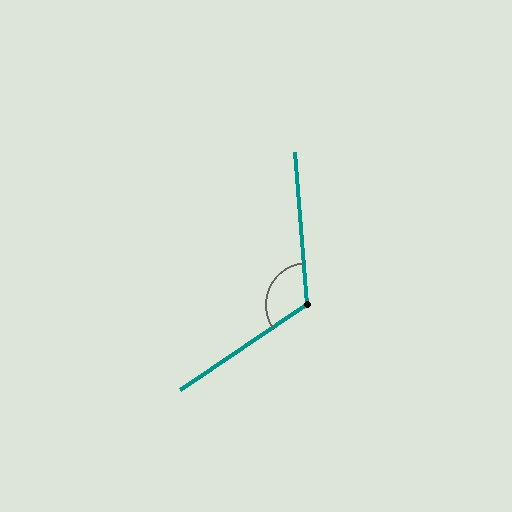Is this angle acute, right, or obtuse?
It is obtuse.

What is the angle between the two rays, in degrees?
Approximately 119 degrees.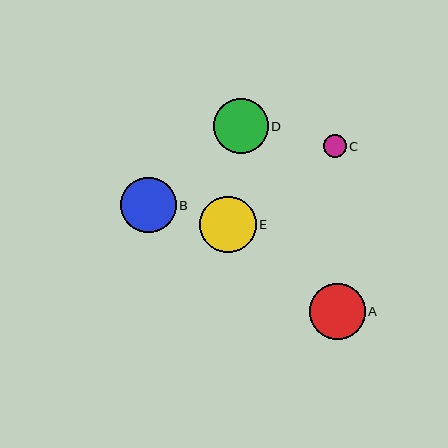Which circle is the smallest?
Circle C is the smallest with a size of approximately 22 pixels.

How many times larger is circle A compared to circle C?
Circle A is approximately 2.5 times the size of circle C.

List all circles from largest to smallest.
From largest to smallest: E, A, B, D, C.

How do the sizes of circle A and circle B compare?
Circle A and circle B are approximately the same size.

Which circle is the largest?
Circle E is the largest with a size of approximately 56 pixels.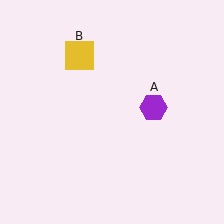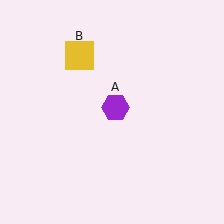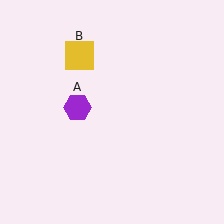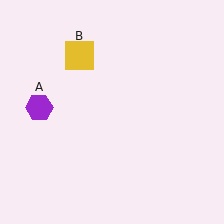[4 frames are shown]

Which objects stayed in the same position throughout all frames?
Yellow square (object B) remained stationary.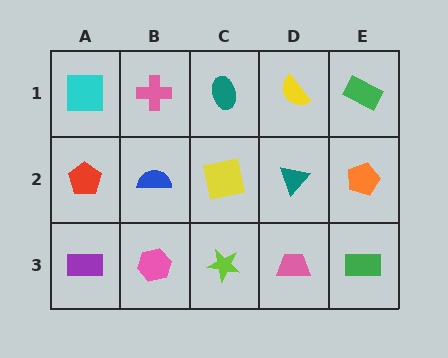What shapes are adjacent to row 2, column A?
A cyan square (row 1, column A), a purple rectangle (row 3, column A), a blue semicircle (row 2, column B).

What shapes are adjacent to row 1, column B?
A blue semicircle (row 2, column B), a cyan square (row 1, column A), a teal ellipse (row 1, column C).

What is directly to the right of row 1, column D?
A green rectangle.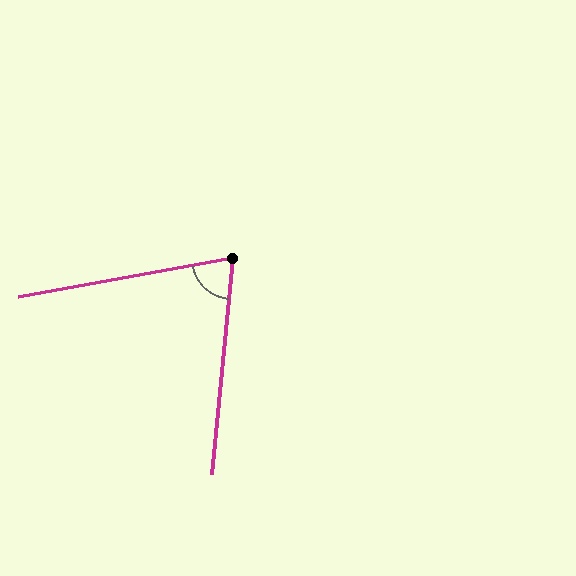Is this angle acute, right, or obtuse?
It is acute.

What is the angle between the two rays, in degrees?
Approximately 74 degrees.